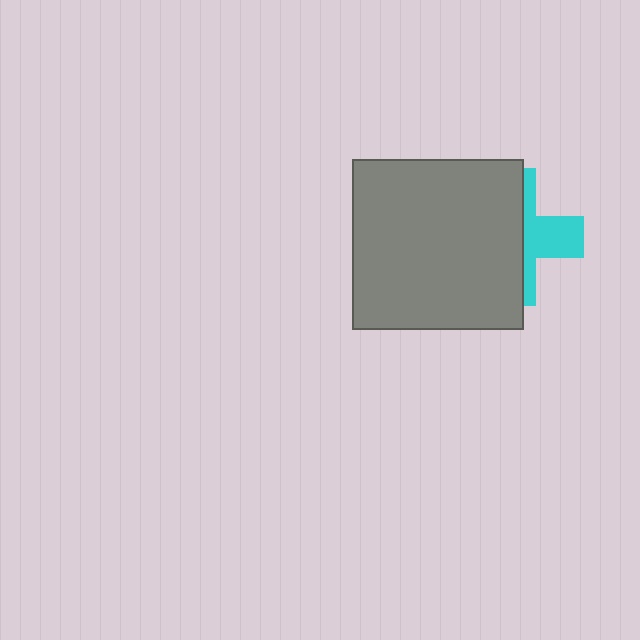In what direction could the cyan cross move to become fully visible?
The cyan cross could move right. That would shift it out from behind the gray square entirely.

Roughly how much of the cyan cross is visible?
A small part of it is visible (roughly 37%).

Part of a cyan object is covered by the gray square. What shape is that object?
It is a cross.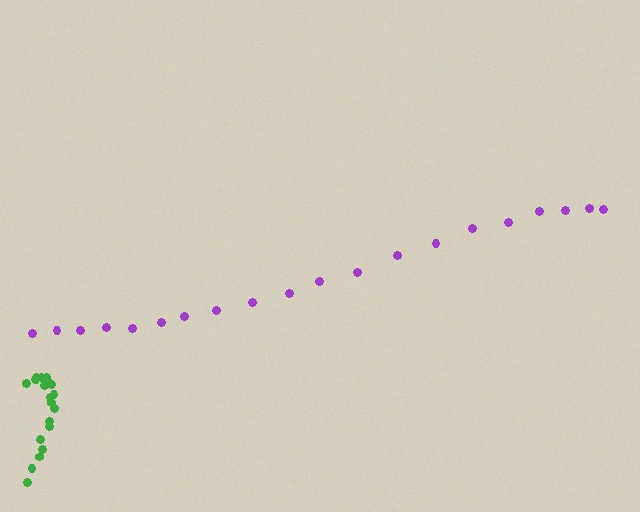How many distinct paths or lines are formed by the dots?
There are 2 distinct paths.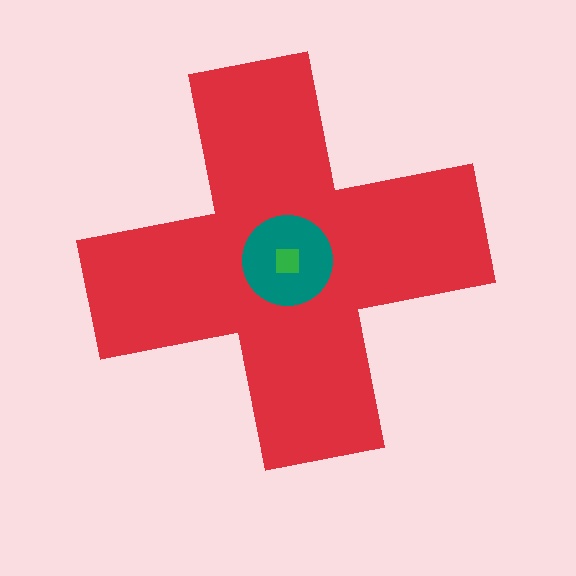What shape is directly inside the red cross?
The teal circle.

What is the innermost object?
The green square.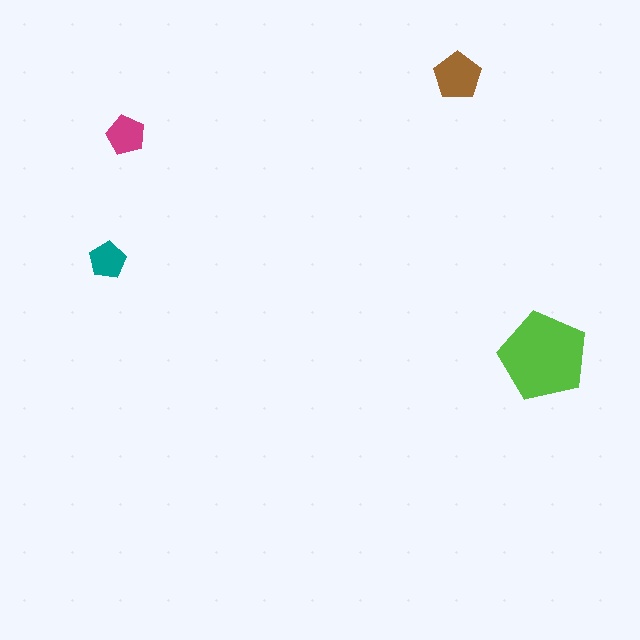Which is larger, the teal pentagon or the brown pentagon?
The brown one.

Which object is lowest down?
The lime pentagon is bottommost.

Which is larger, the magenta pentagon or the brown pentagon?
The brown one.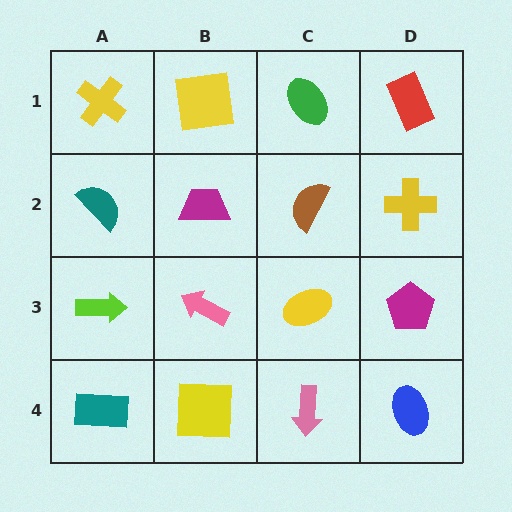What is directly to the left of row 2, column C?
A magenta trapezoid.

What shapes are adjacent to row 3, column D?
A yellow cross (row 2, column D), a blue ellipse (row 4, column D), a yellow ellipse (row 3, column C).